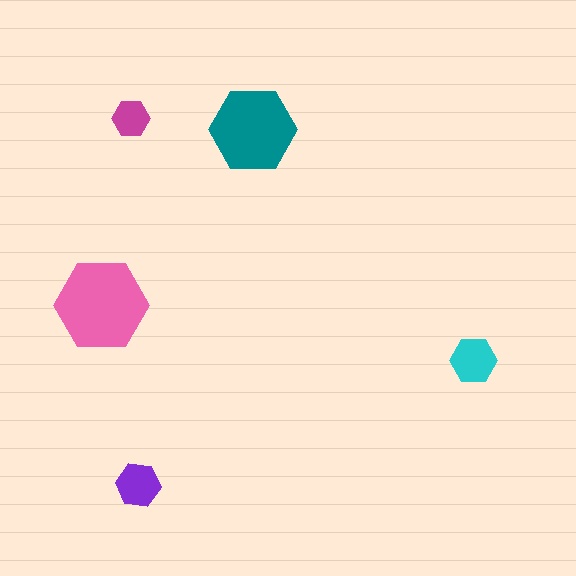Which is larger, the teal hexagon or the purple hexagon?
The teal one.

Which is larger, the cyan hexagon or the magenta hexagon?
The cyan one.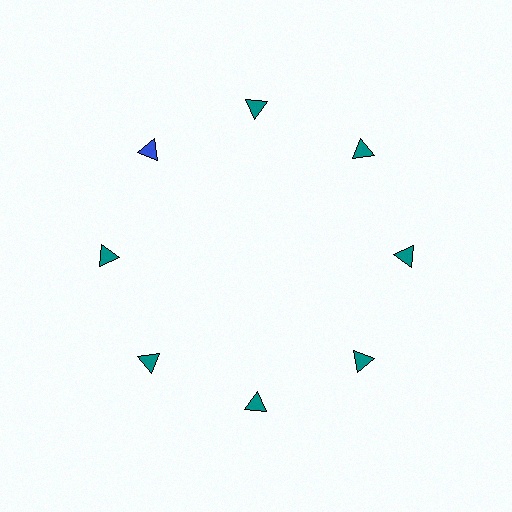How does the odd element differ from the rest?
It has a different color: blue instead of teal.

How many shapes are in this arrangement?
There are 8 shapes arranged in a ring pattern.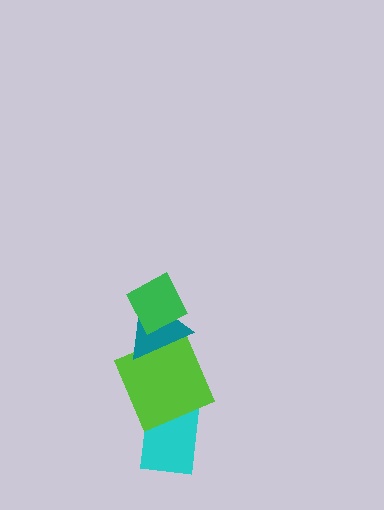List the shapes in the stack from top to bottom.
From top to bottom: the green diamond, the teal triangle, the lime square, the cyan rectangle.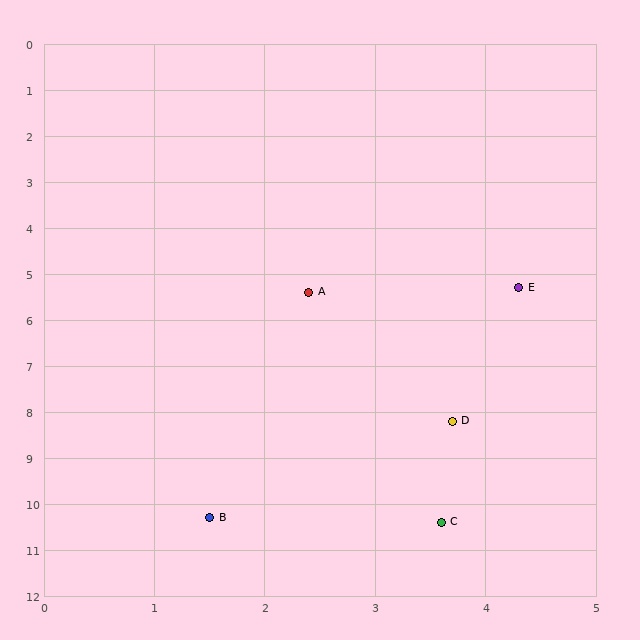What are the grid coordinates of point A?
Point A is at approximately (2.4, 5.4).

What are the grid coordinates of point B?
Point B is at approximately (1.5, 10.3).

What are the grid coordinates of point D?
Point D is at approximately (3.7, 8.2).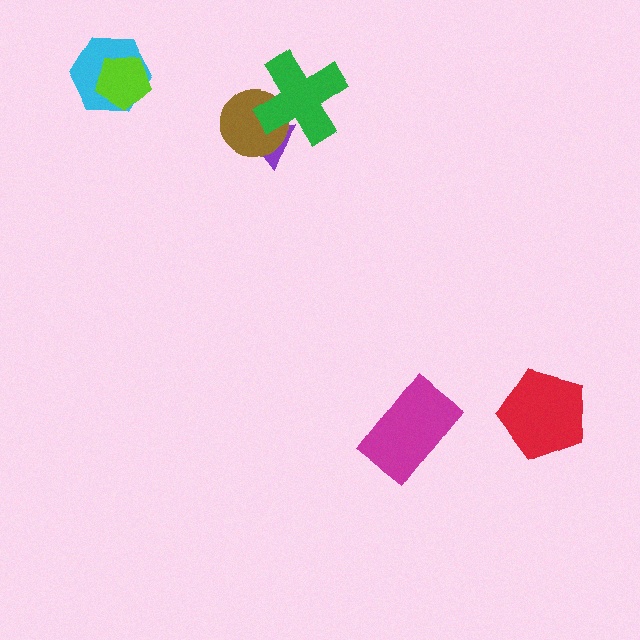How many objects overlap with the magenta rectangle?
0 objects overlap with the magenta rectangle.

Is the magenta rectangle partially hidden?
No, no other shape covers it.